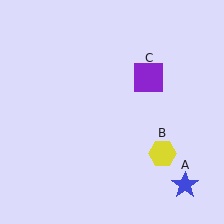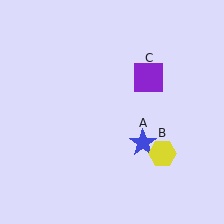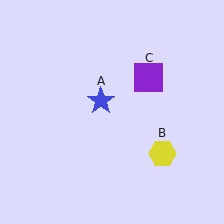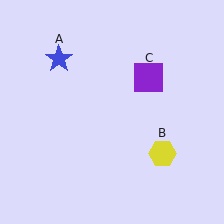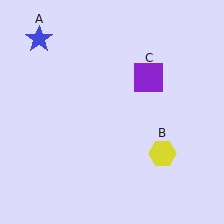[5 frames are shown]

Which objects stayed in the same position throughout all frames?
Yellow hexagon (object B) and purple square (object C) remained stationary.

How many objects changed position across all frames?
1 object changed position: blue star (object A).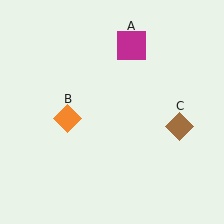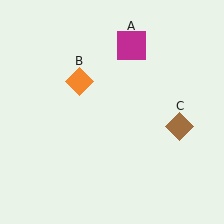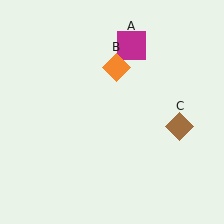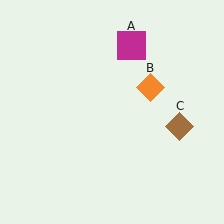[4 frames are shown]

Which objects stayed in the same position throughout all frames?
Magenta square (object A) and brown diamond (object C) remained stationary.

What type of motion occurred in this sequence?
The orange diamond (object B) rotated clockwise around the center of the scene.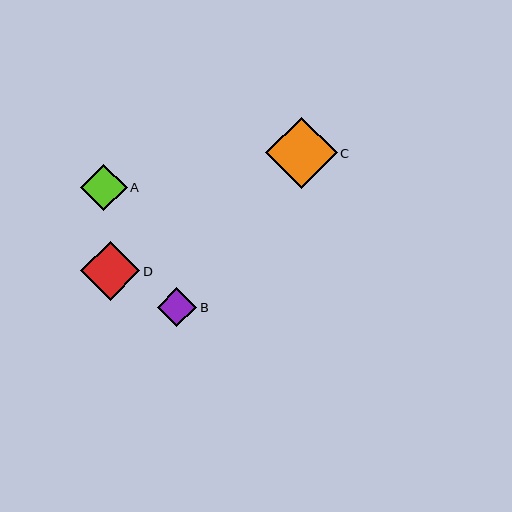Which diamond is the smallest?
Diamond B is the smallest with a size of approximately 39 pixels.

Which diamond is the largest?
Diamond C is the largest with a size of approximately 71 pixels.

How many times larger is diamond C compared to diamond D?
Diamond C is approximately 1.2 times the size of diamond D.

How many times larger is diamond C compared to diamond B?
Diamond C is approximately 1.8 times the size of diamond B.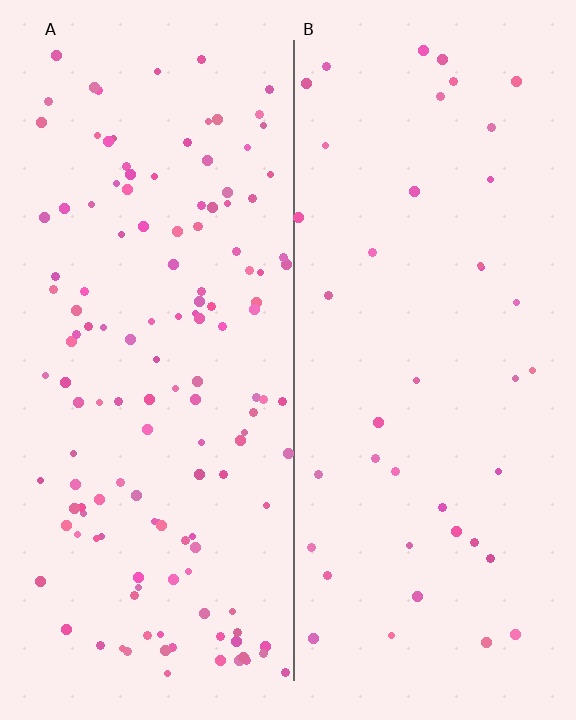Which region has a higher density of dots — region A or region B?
A (the left).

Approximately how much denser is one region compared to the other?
Approximately 3.4× — region A over region B.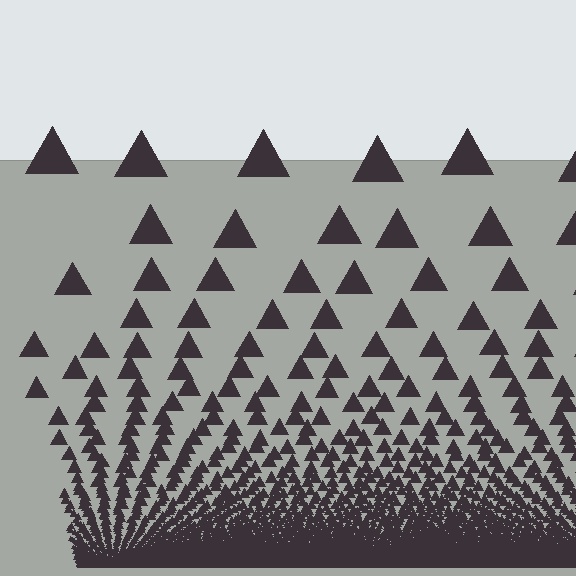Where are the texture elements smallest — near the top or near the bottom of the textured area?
Near the bottom.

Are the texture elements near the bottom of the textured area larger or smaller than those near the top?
Smaller. The gradient is inverted — elements near the bottom are smaller and denser.